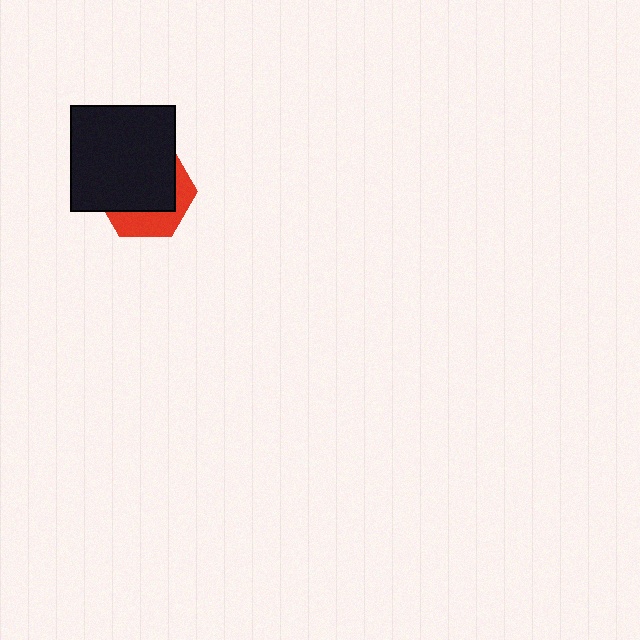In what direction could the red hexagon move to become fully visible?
The red hexagon could move down. That would shift it out from behind the black square entirely.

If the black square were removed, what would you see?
You would see the complete red hexagon.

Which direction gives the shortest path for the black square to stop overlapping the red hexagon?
Moving up gives the shortest separation.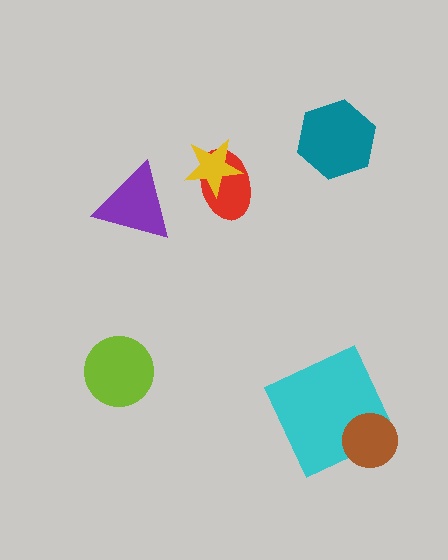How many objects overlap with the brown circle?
1 object overlaps with the brown circle.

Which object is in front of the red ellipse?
The yellow star is in front of the red ellipse.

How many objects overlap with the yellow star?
1 object overlaps with the yellow star.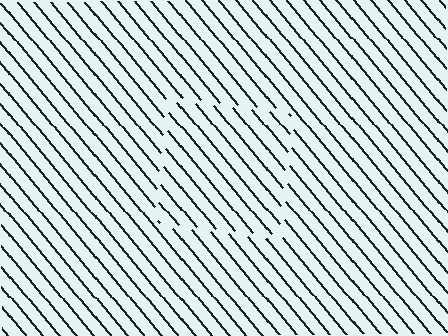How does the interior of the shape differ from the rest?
The interior of the shape contains the same grating, shifted by half a period — the contour is defined by the phase discontinuity where line-ends from the inner and outer gratings abut.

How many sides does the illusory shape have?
4 sides — the line-ends trace a square.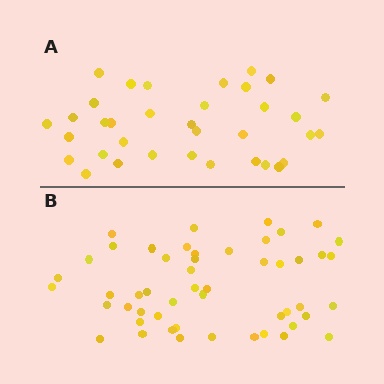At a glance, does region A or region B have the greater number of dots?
Region B (the bottom region) has more dots.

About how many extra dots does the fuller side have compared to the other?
Region B has approximately 15 more dots than region A.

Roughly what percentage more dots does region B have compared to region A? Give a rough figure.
About 45% more.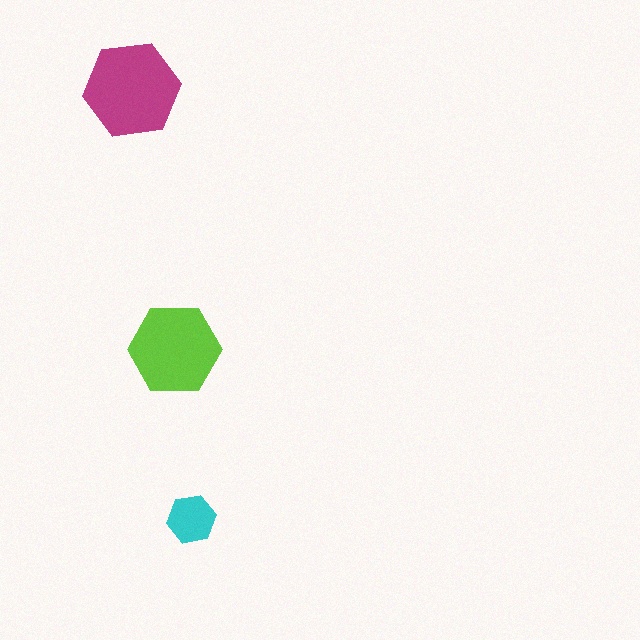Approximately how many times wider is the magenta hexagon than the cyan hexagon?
About 2 times wider.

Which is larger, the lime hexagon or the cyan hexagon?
The lime one.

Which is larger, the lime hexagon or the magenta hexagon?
The magenta one.